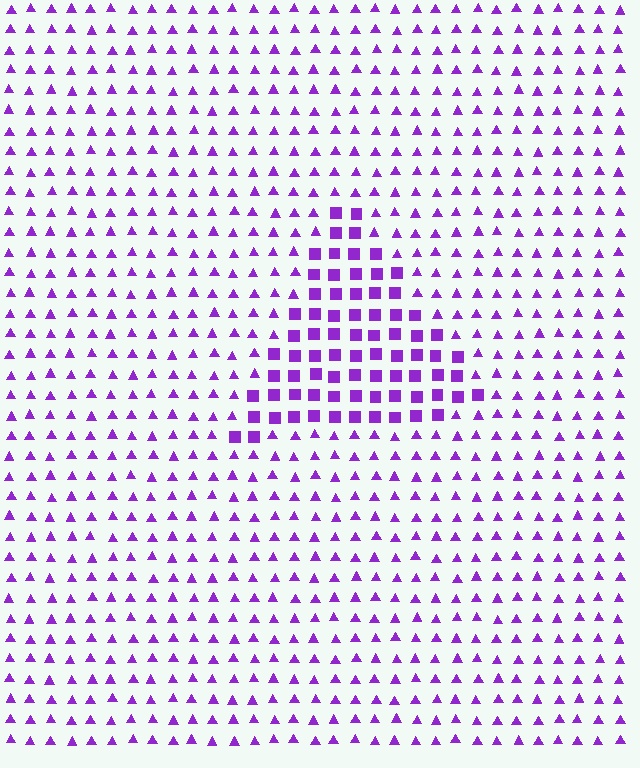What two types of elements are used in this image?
The image uses squares inside the triangle region and triangles outside it.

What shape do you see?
I see a triangle.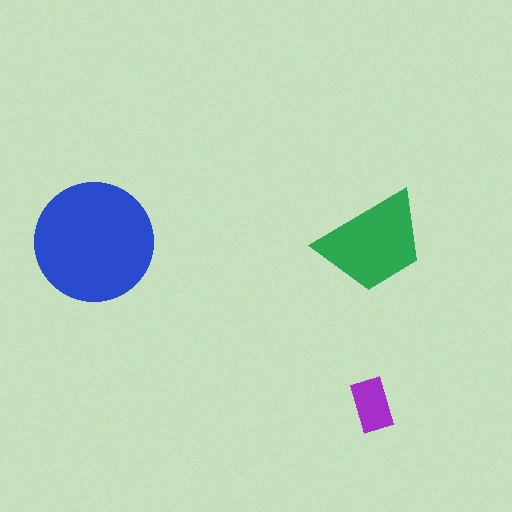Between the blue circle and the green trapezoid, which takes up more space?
The blue circle.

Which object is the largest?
The blue circle.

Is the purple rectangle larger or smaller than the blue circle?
Smaller.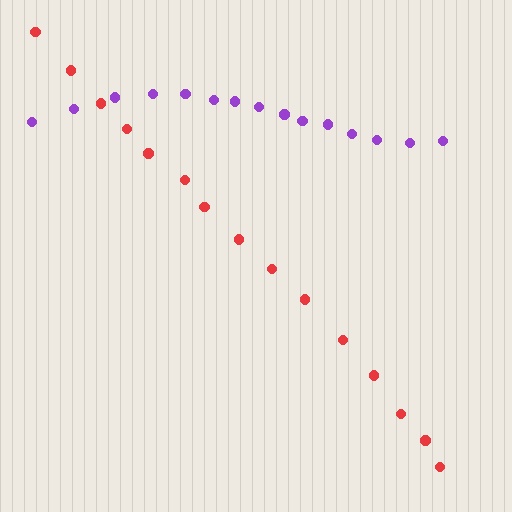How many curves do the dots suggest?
There are 2 distinct paths.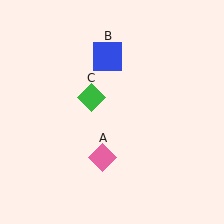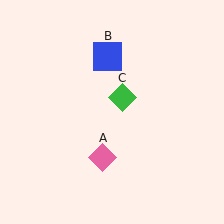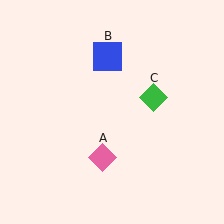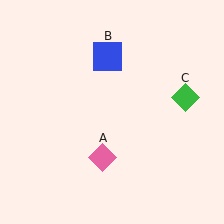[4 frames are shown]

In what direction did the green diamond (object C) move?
The green diamond (object C) moved right.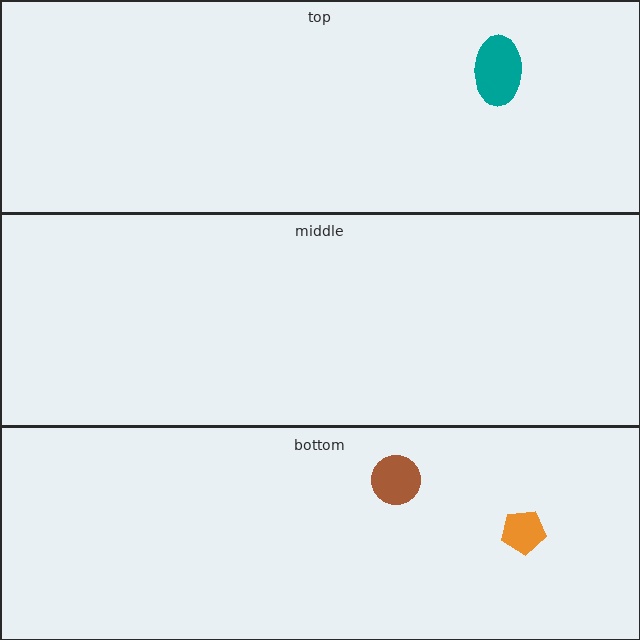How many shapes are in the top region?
1.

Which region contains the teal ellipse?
The top region.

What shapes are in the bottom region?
The brown circle, the orange pentagon.